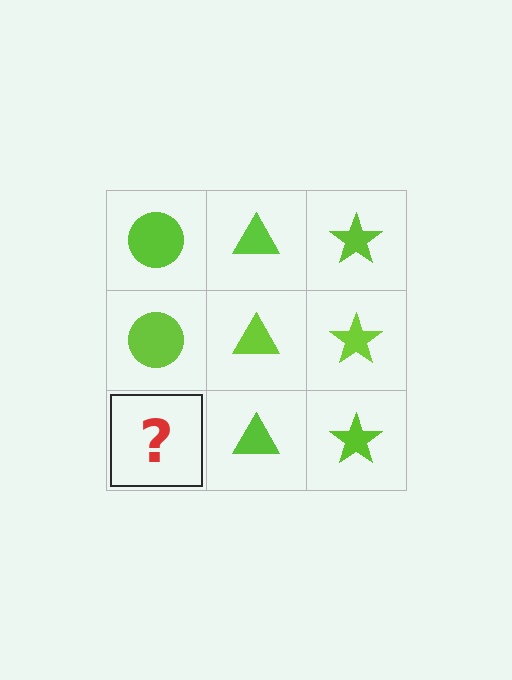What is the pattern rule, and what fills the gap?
The rule is that each column has a consistent shape. The gap should be filled with a lime circle.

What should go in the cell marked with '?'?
The missing cell should contain a lime circle.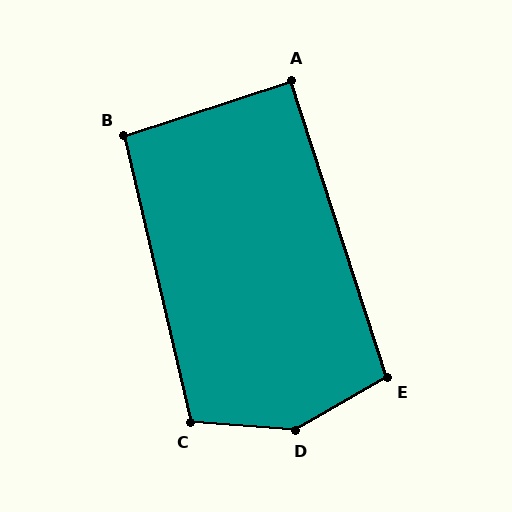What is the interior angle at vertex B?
Approximately 95 degrees (approximately right).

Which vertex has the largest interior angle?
D, at approximately 146 degrees.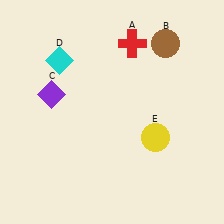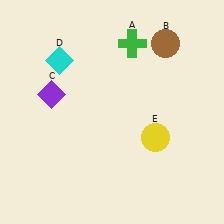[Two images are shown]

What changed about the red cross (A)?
In Image 1, A is red. In Image 2, it changed to green.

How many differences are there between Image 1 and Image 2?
There is 1 difference between the two images.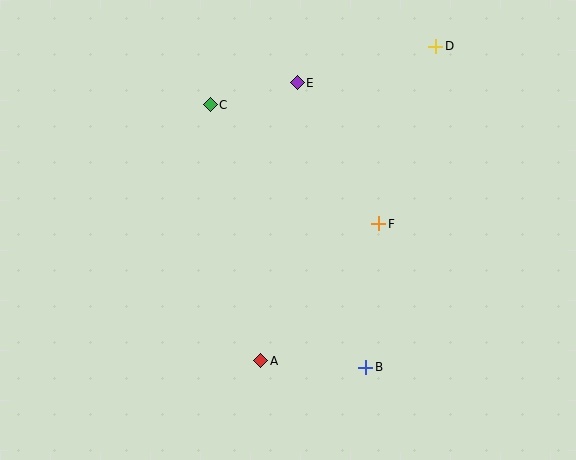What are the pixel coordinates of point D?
Point D is at (436, 46).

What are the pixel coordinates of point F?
Point F is at (379, 224).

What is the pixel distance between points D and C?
The distance between D and C is 233 pixels.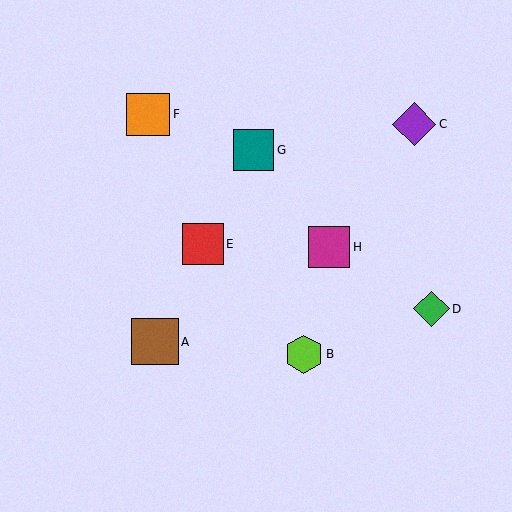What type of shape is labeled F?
Shape F is an orange square.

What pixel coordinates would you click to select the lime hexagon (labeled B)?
Click at (304, 354) to select the lime hexagon B.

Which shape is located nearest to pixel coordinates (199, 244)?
The red square (labeled E) at (203, 244) is nearest to that location.